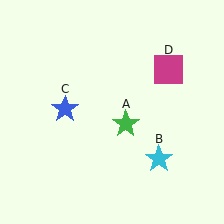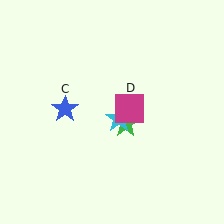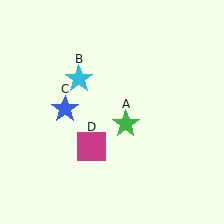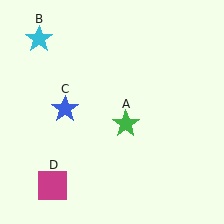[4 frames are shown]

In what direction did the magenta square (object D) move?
The magenta square (object D) moved down and to the left.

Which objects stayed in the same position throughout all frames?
Green star (object A) and blue star (object C) remained stationary.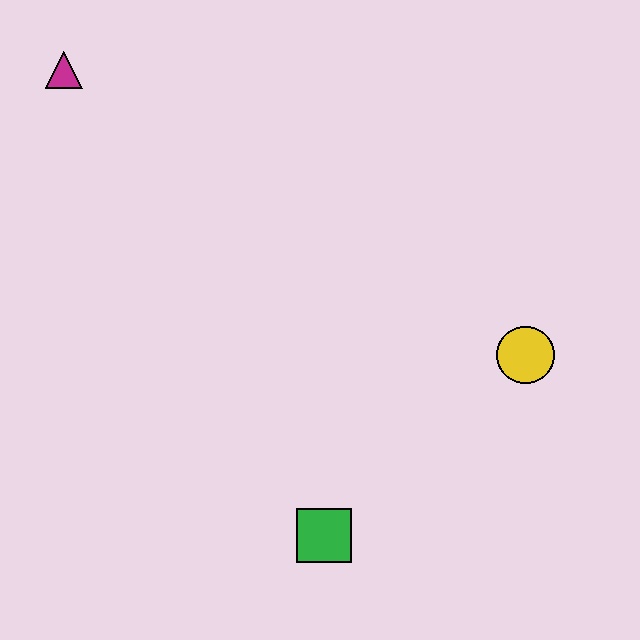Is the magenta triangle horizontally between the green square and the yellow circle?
No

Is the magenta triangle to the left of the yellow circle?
Yes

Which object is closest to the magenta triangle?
The green square is closest to the magenta triangle.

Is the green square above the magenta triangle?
No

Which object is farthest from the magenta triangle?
The yellow circle is farthest from the magenta triangle.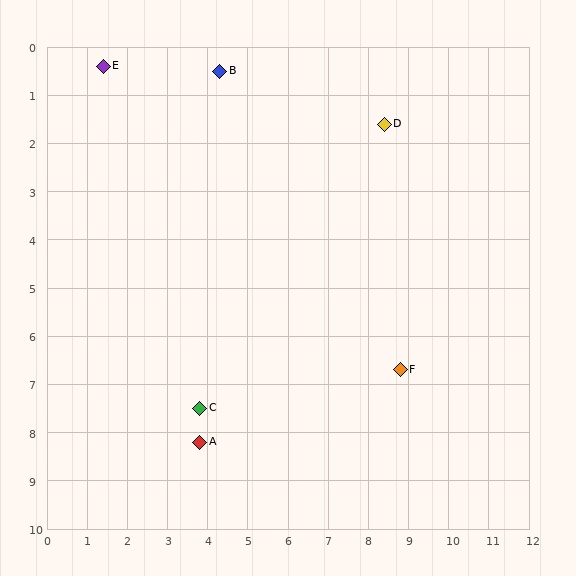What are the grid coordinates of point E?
Point E is at approximately (1.4, 0.4).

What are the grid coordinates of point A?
Point A is at approximately (3.8, 8.2).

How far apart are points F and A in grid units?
Points F and A are about 5.2 grid units apart.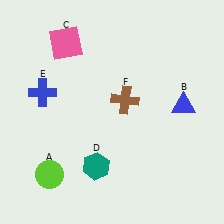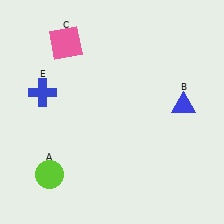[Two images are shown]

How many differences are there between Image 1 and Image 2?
There are 2 differences between the two images.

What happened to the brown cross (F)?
The brown cross (F) was removed in Image 2. It was in the top-right area of Image 1.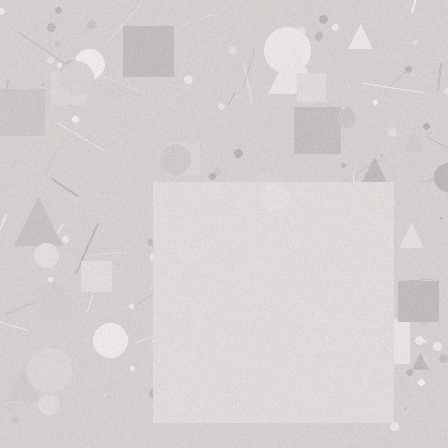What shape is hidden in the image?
A square is hidden in the image.